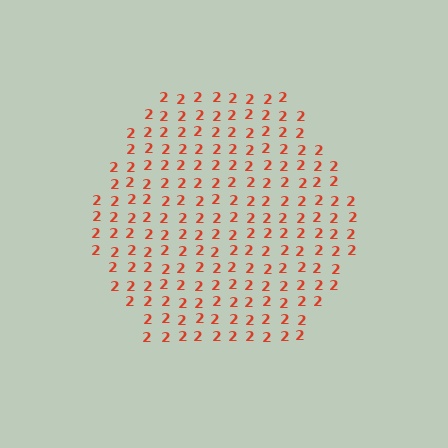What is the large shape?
The large shape is a hexagon.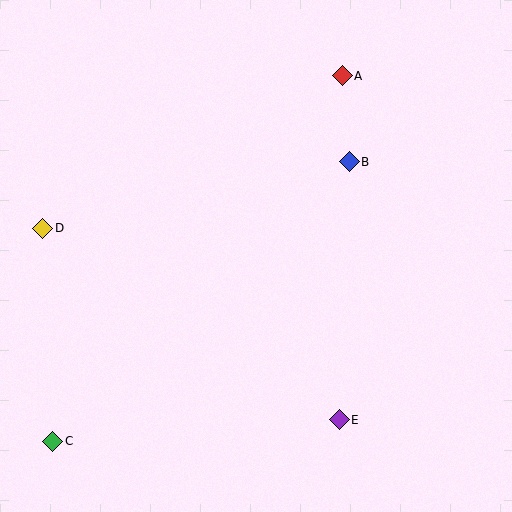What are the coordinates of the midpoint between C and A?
The midpoint between C and A is at (198, 258).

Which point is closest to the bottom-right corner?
Point E is closest to the bottom-right corner.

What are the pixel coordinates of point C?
Point C is at (53, 441).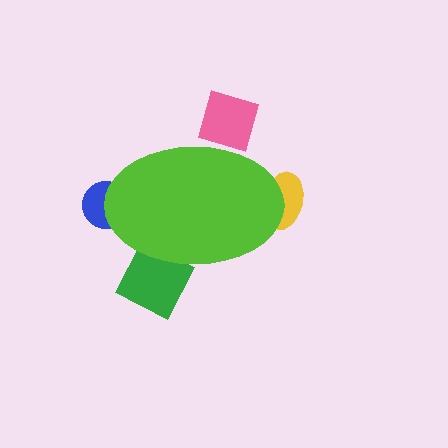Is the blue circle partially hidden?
Yes, the blue circle is partially hidden behind the lime ellipse.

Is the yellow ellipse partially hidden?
Yes, the yellow ellipse is partially hidden behind the lime ellipse.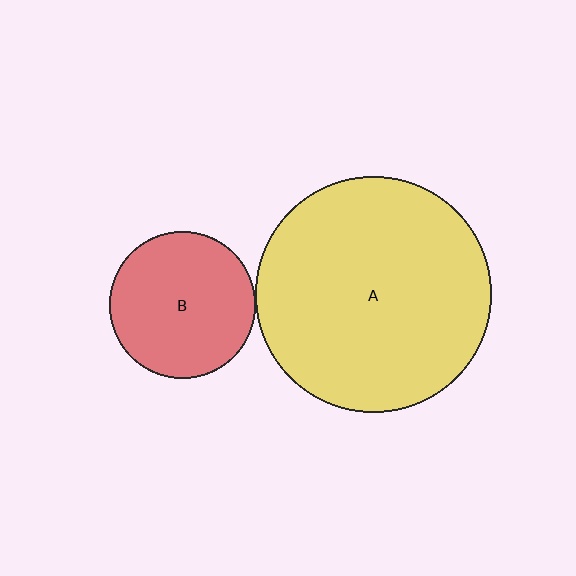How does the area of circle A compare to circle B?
Approximately 2.6 times.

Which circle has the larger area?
Circle A (yellow).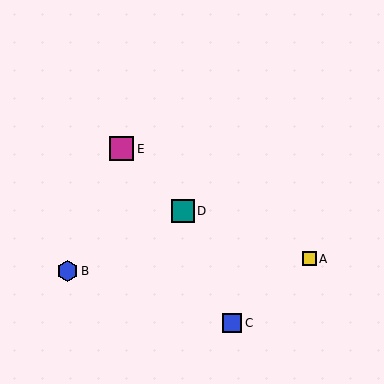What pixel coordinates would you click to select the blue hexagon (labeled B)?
Click at (67, 271) to select the blue hexagon B.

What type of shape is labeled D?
Shape D is a teal square.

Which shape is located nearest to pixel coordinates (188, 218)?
The teal square (labeled D) at (183, 211) is nearest to that location.